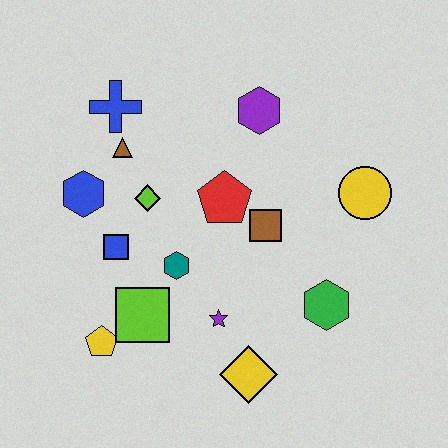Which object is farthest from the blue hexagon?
The yellow circle is farthest from the blue hexagon.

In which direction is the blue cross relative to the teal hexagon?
The blue cross is above the teal hexagon.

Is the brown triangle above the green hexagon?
Yes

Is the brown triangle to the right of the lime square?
No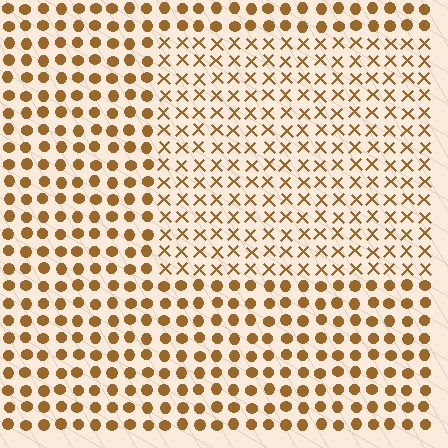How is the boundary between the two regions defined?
The boundary is defined by a change in element shape: X marks inside vs. circles outside. All elements share the same color and spacing.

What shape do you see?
I see a rectangle.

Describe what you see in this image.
The image is filled with small brown elements arranged in a uniform grid. A rectangle-shaped region contains X marks, while the surrounding area contains circles. The boundary is defined purely by the change in element shape.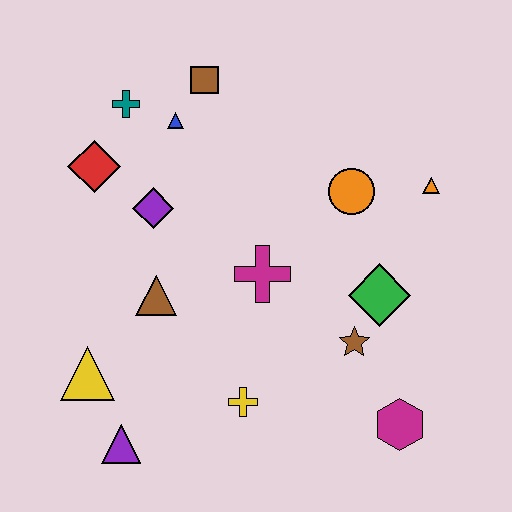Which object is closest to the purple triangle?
The yellow triangle is closest to the purple triangle.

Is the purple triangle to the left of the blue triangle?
Yes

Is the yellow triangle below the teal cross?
Yes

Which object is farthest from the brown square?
The magenta hexagon is farthest from the brown square.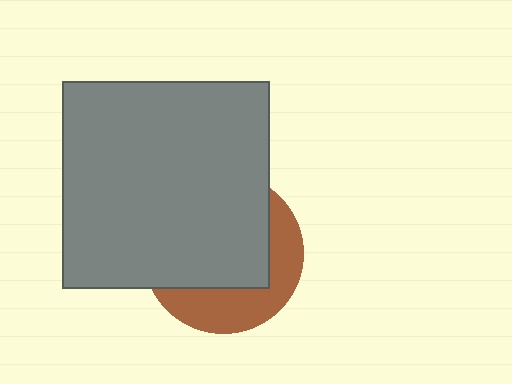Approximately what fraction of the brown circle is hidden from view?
Roughly 64% of the brown circle is hidden behind the gray square.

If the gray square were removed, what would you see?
You would see the complete brown circle.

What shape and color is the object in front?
The object in front is a gray square.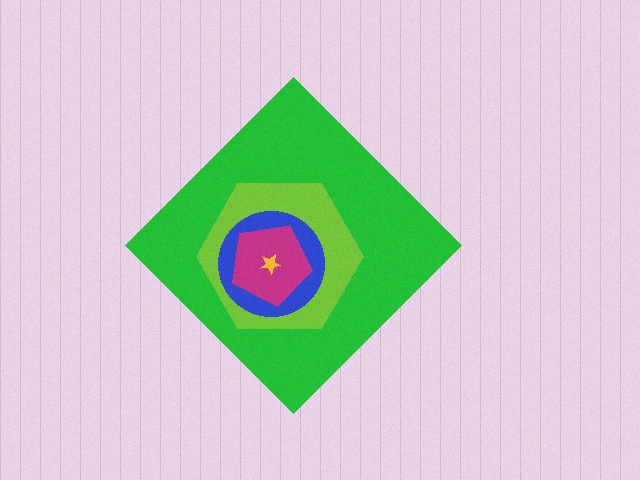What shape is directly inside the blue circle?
The magenta pentagon.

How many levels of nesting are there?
5.